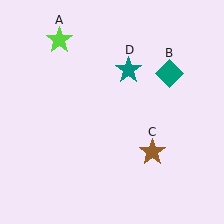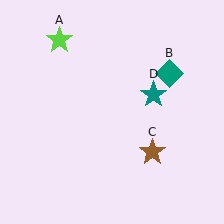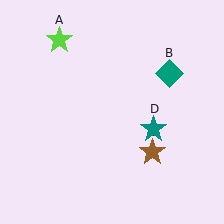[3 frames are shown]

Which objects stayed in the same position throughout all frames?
Lime star (object A) and teal diamond (object B) and brown star (object C) remained stationary.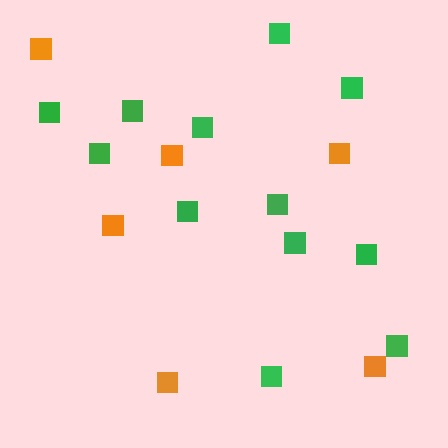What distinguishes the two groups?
There are 2 groups: one group of orange squares (6) and one group of green squares (12).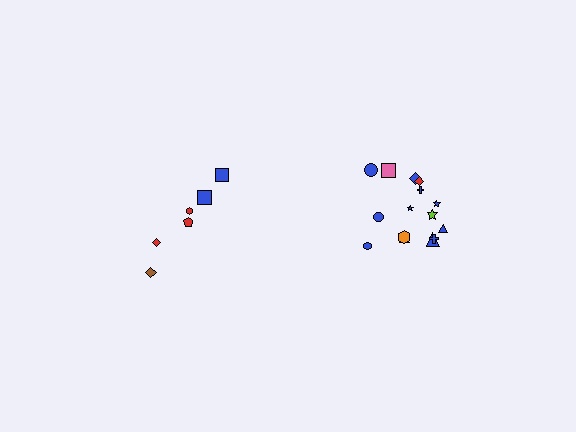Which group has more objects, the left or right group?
The right group.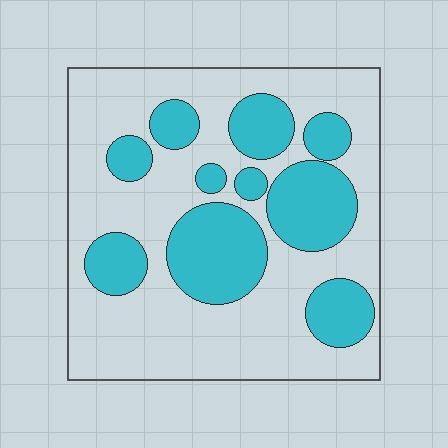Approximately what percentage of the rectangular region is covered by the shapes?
Approximately 35%.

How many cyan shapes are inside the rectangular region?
10.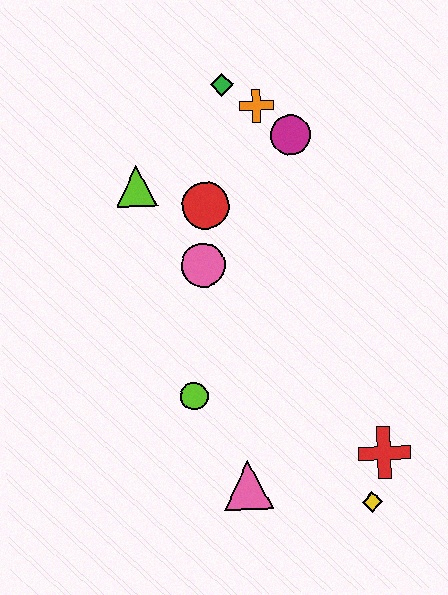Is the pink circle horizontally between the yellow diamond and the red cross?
No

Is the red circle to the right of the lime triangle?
Yes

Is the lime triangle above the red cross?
Yes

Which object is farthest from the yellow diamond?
The green diamond is farthest from the yellow diamond.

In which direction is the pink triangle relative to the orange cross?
The pink triangle is below the orange cross.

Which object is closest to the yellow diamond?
The red cross is closest to the yellow diamond.